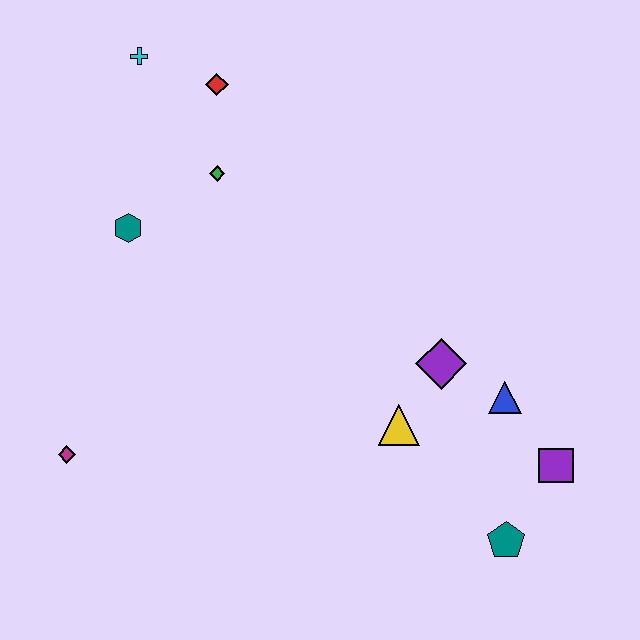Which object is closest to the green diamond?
The red diamond is closest to the green diamond.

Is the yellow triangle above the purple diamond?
No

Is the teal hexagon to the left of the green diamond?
Yes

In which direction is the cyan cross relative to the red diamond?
The cyan cross is to the left of the red diamond.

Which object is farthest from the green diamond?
The teal pentagon is farthest from the green diamond.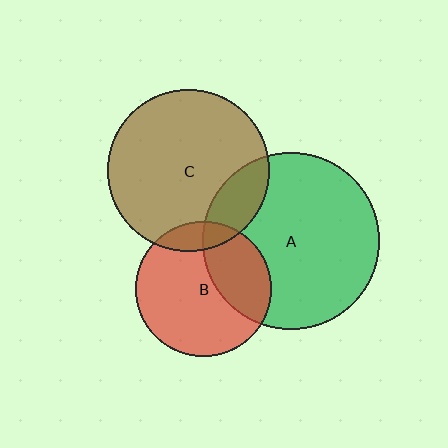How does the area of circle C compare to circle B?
Approximately 1.4 times.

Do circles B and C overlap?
Yes.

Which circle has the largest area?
Circle A (green).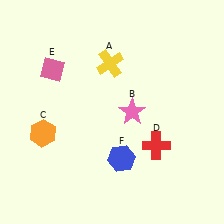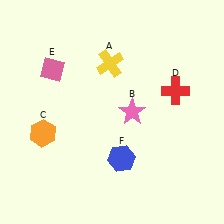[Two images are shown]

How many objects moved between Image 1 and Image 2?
1 object moved between the two images.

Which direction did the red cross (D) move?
The red cross (D) moved up.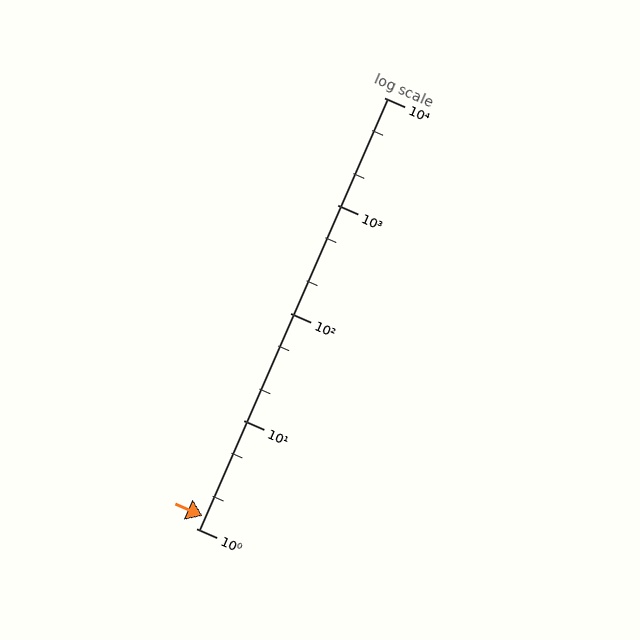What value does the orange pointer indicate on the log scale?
The pointer indicates approximately 1.3.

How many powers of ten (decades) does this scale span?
The scale spans 4 decades, from 1 to 10000.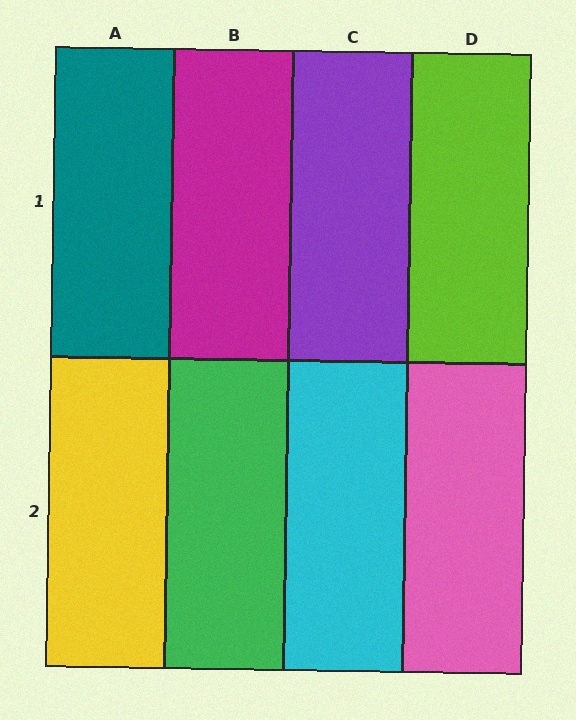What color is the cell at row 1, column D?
Lime.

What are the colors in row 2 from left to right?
Yellow, green, cyan, pink.